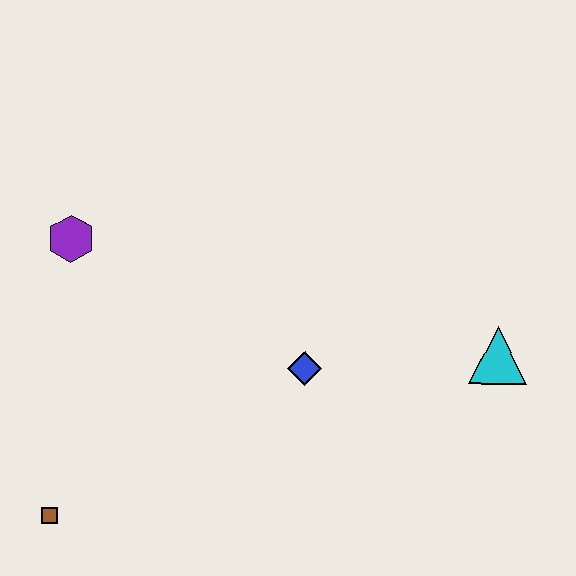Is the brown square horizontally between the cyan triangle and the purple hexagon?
No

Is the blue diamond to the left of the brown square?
No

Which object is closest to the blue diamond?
The cyan triangle is closest to the blue diamond.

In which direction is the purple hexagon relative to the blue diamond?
The purple hexagon is to the left of the blue diamond.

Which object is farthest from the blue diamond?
The brown square is farthest from the blue diamond.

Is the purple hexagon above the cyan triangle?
Yes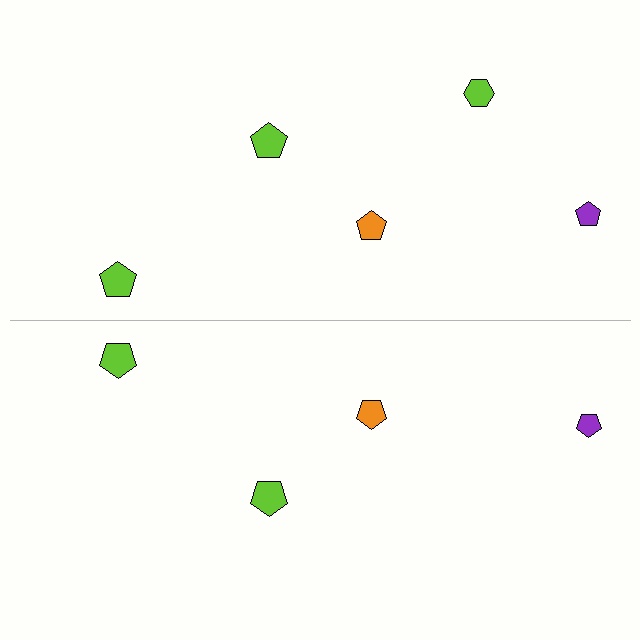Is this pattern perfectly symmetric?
No, the pattern is not perfectly symmetric. A lime hexagon is missing from the bottom side.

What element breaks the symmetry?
A lime hexagon is missing from the bottom side.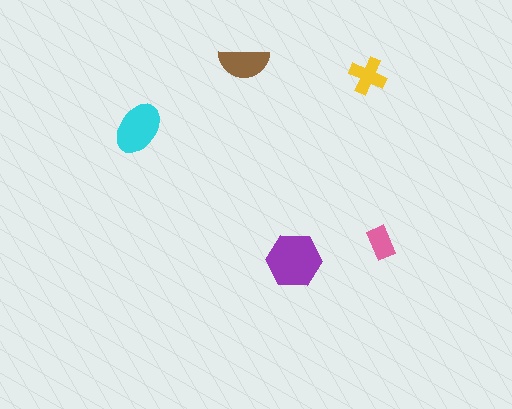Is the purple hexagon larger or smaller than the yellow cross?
Larger.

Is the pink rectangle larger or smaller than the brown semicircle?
Smaller.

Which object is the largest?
The purple hexagon.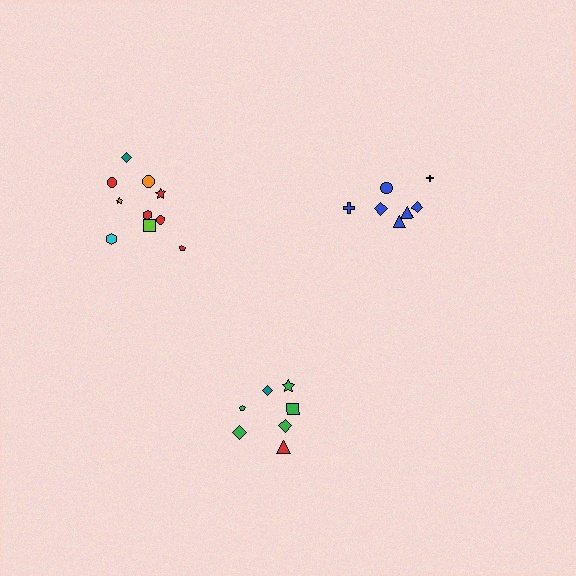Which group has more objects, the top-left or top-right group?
The top-left group.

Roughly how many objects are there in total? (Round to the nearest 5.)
Roughly 25 objects in total.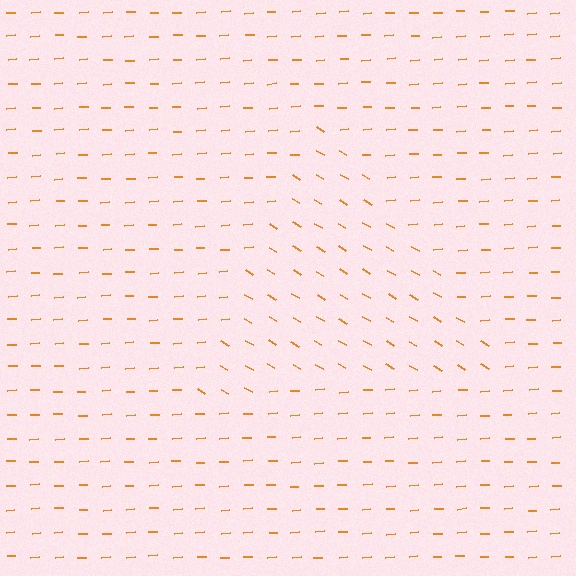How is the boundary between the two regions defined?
The boundary is defined purely by a change in line orientation (approximately 34 degrees difference). All lines are the same color and thickness.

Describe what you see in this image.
The image is filled with small orange line segments. A triangle region in the image has lines oriented differently from the surrounding lines, creating a visible texture boundary.